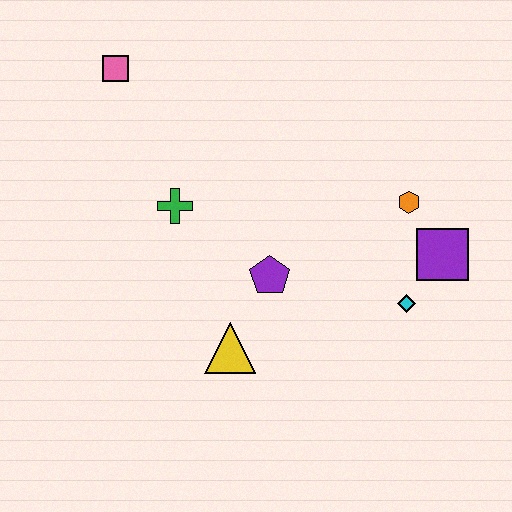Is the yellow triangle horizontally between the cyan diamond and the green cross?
Yes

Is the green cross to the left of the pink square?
No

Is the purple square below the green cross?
Yes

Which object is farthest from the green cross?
The purple square is farthest from the green cross.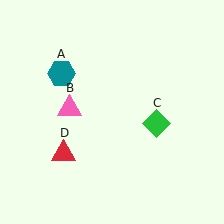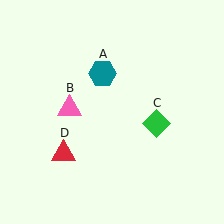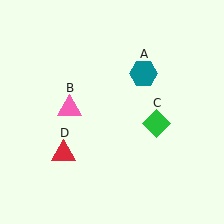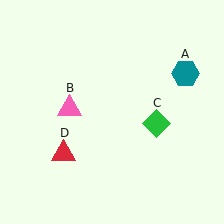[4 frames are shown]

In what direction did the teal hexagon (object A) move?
The teal hexagon (object A) moved right.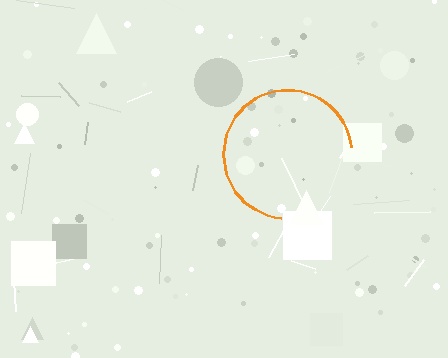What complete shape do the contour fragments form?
The contour fragments form a circle.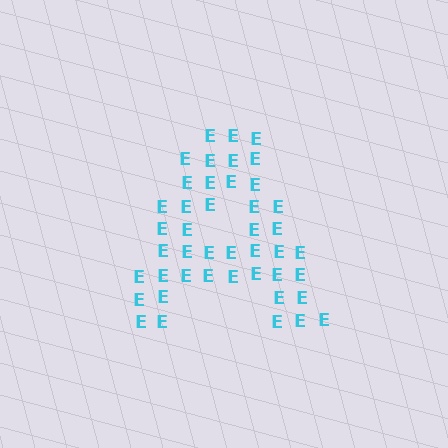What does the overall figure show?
The overall figure shows the letter A.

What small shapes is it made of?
It is made of small letter E's.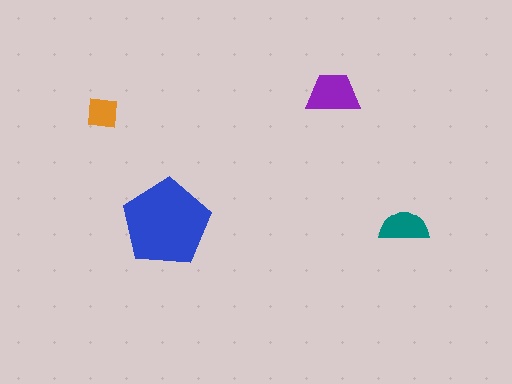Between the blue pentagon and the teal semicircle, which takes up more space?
The blue pentagon.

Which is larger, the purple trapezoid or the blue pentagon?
The blue pentagon.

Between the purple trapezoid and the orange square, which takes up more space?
The purple trapezoid.